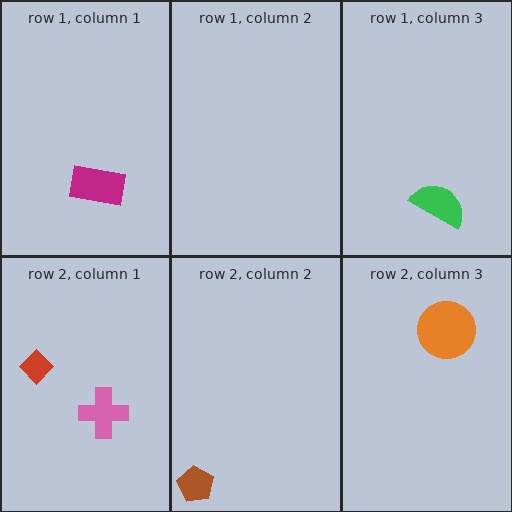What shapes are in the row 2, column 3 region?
The orange circle.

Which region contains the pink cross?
The row 2, column 1 region.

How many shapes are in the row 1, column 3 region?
1.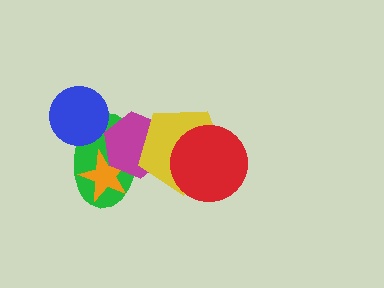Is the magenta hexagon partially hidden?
Yes, it is partially covered by another shape.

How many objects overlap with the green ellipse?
4 objects overlap with the green ellipse.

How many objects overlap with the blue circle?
1 object overlaps with the blue circle.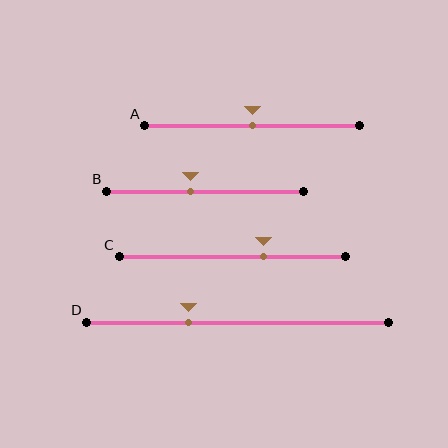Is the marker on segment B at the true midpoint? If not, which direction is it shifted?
No, the marker on segment B is shifted to the left by about 7% of the segment length.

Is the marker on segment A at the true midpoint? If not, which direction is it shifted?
Yes, the marker on segment A is at the true midpoint.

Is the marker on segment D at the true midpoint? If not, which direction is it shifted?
No, the marker on segment D is shifted to the left by about 16% of the segment length.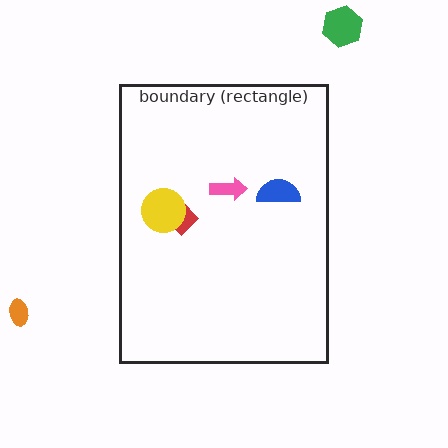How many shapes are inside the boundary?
4 inside, 2 outside.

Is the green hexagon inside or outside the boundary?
Outside.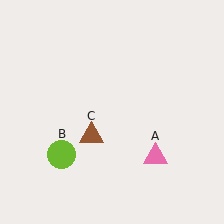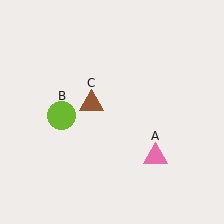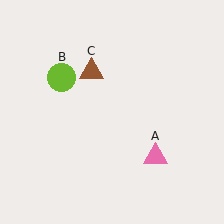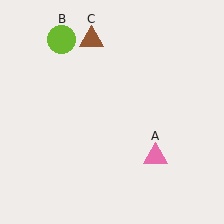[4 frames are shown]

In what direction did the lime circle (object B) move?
The lime circle (object B) moved up.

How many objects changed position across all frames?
2 objects changed position: lime circle (object B), brown triangle (object C).